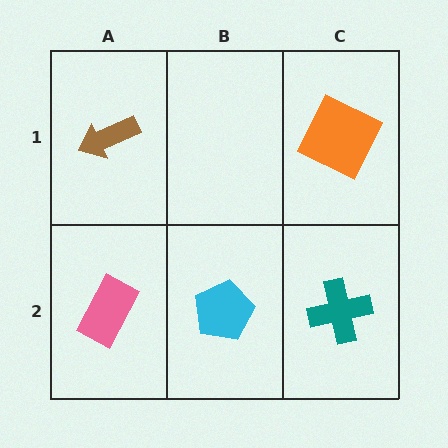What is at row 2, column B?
A cyan pentagon.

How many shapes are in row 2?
3 shapes.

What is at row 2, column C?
A teal cross.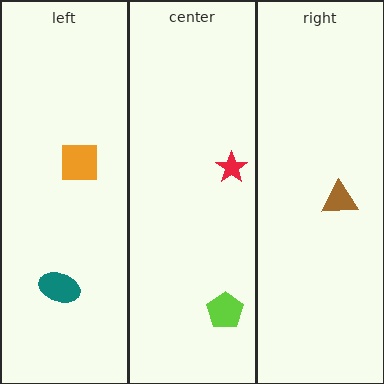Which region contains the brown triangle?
The right region.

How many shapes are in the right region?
1.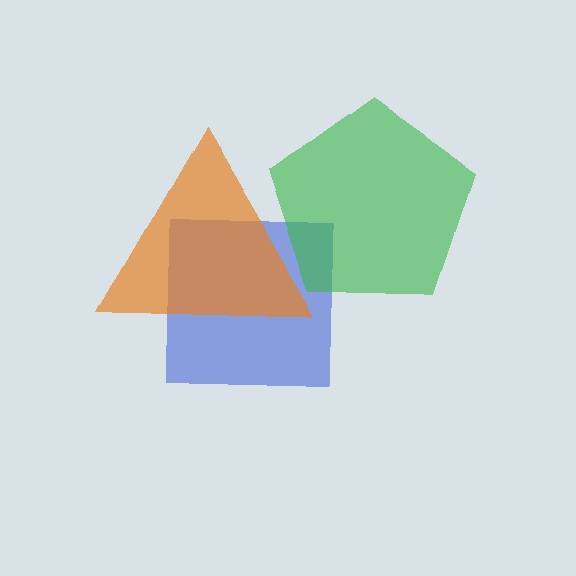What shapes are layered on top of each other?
The layered shapes are: a blue square, an orange triangle, a green pentagon.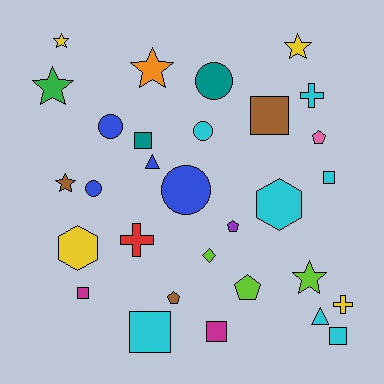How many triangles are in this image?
There are 2 triangles.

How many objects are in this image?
There are 30 objects.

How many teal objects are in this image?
There are 2 teal objects.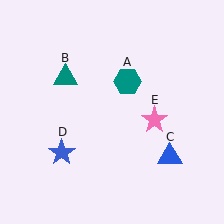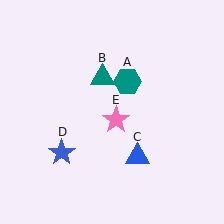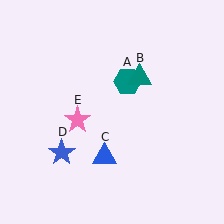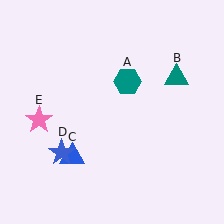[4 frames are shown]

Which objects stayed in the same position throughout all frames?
Teal hexagon (object A) and blue star (object D) remained stationary.